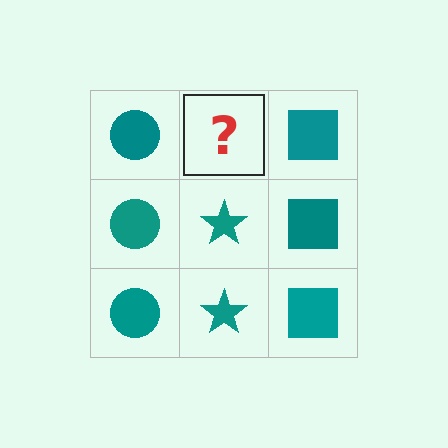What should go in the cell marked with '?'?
The missing cell should contain a teal star.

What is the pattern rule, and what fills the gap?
The rule is that each column has a consistent shape. The gap should be filled with a teal star.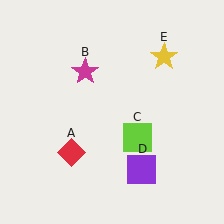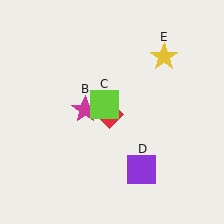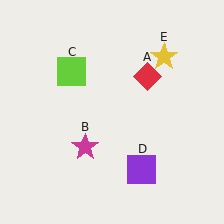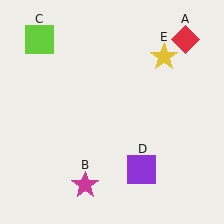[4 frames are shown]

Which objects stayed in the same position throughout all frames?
Purple square (object D) and yellow star (object E) remained stationary.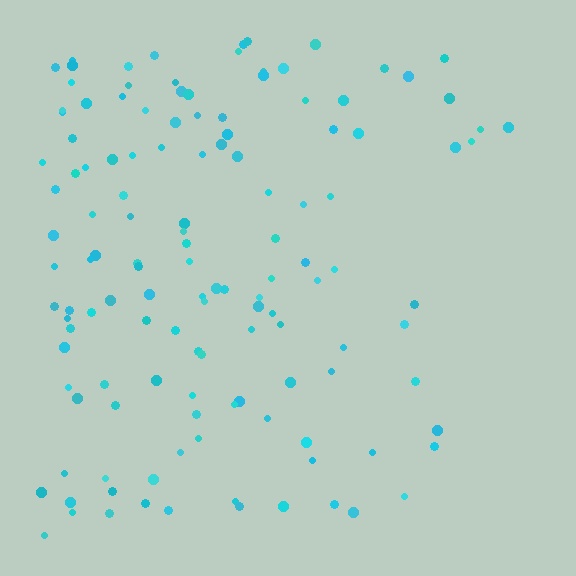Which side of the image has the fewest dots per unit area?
The right.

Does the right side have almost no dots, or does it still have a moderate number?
Still a moderate number, just noticeably fewer than the left.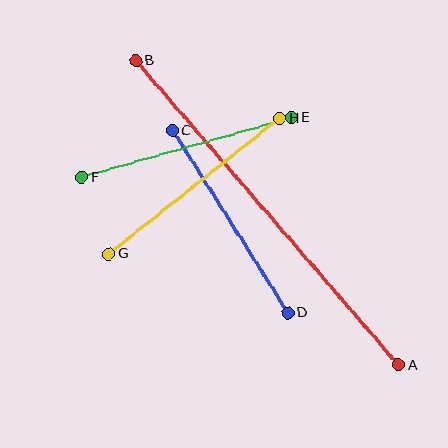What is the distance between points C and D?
The distance is approximately 215 pixels.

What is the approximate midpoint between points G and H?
The midpoint is at approximately (194, 186) pixels.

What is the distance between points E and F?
The distance is approximately 218 pixels.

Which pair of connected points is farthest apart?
Points A and B are farthest apart.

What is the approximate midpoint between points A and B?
The midpoint is at approximately (267, 213) pixels.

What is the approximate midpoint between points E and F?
The midpoint is at approximately (187, 147) pixels.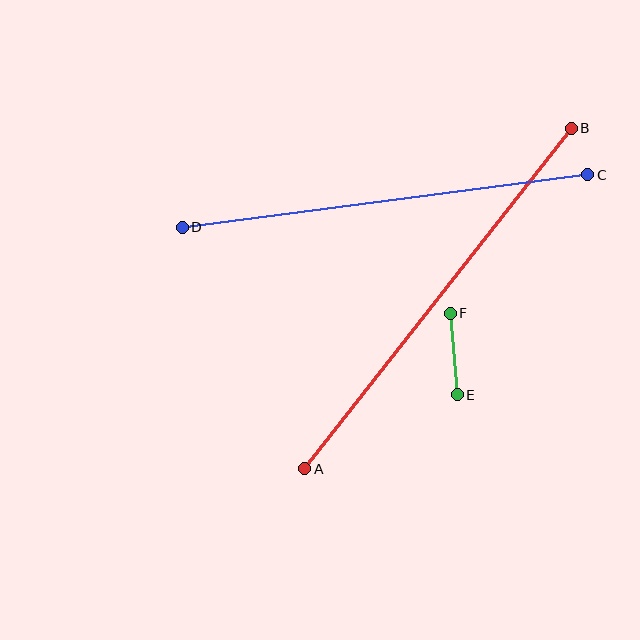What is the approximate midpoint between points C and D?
The midpoint is at approximately (385, 201) pixels.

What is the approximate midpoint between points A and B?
The midpoint is at approximately (438, 299) pixels.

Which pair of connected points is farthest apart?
Points A and B are farthest apart.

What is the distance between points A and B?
The distance is approximately 432 pixels.